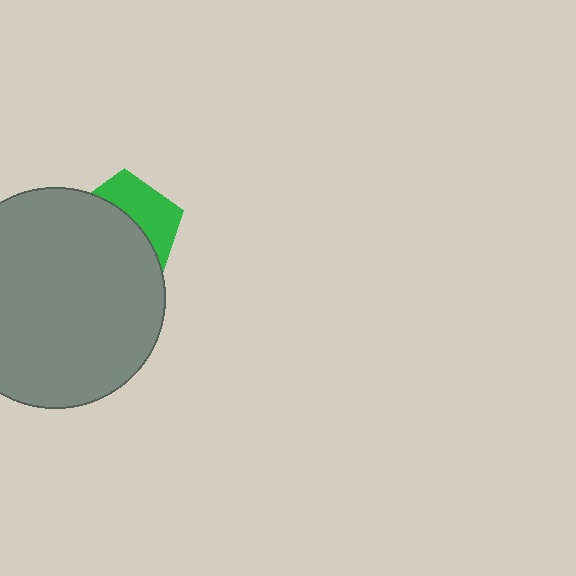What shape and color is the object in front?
The object in front is a gray circle.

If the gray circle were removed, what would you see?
You would see the complete green pentagon.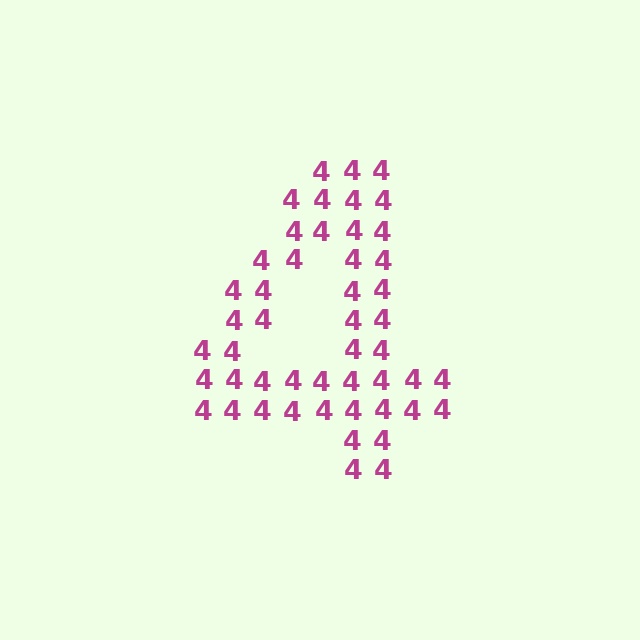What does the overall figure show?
The overall figure shows the digit 4.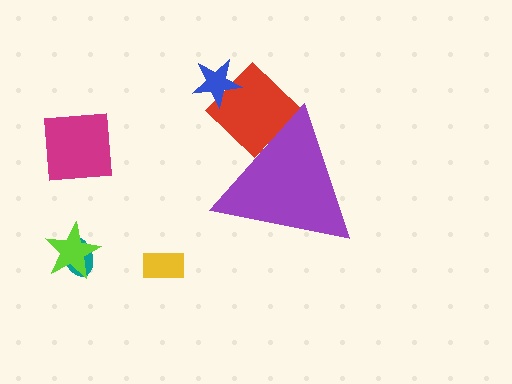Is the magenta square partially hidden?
No, the magenta square is fully visible.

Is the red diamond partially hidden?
Yes, the red diamond is partially hidden behind the purple triangle.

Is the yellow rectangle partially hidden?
No, the yellow rectangle is fully visible.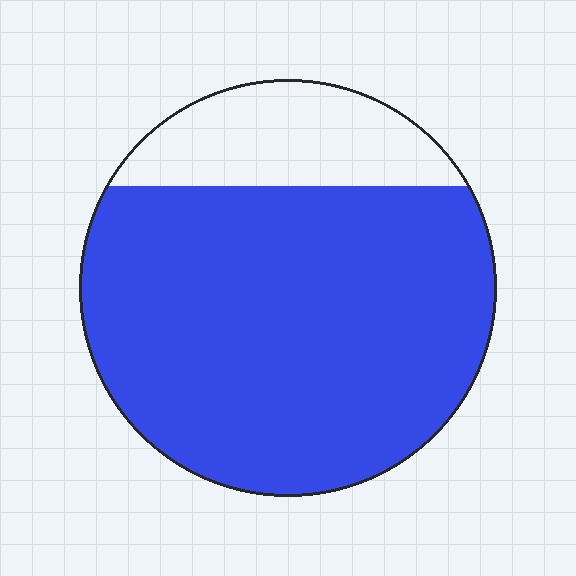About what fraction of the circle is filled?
About four fifths (4/5).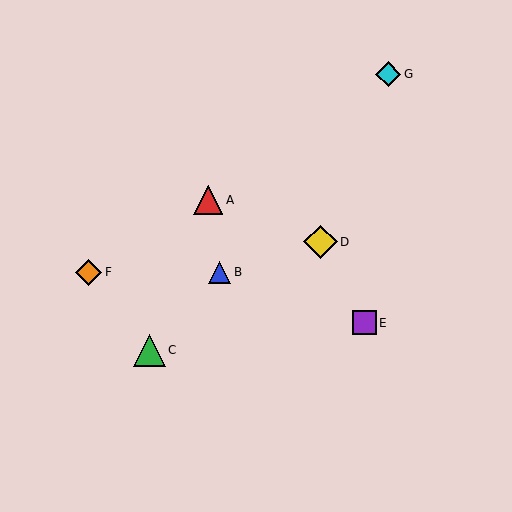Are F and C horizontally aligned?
No, F is at y≈272 and C is at y≈350.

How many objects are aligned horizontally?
2 objects (B, F) are aligned horizontally.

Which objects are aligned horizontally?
Objects B, F are aligned horizontally.